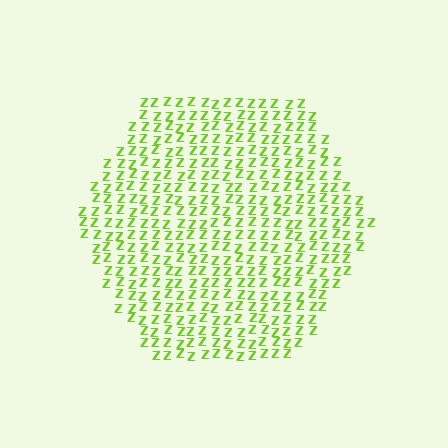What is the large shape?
The large shape is a hexagon.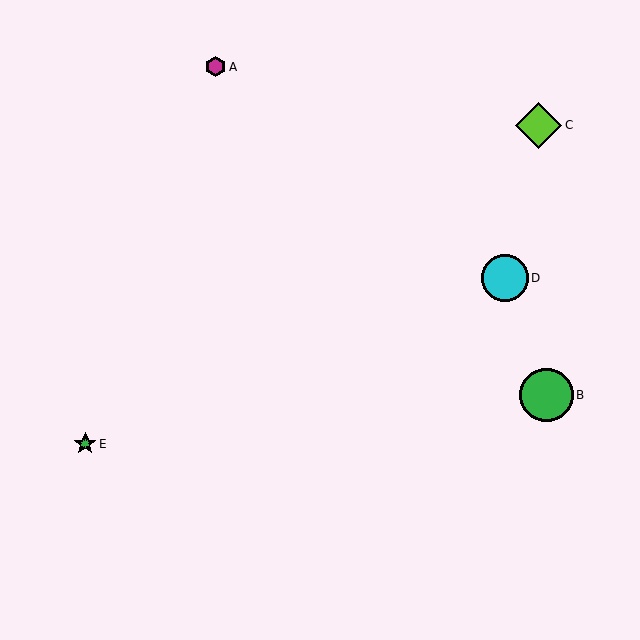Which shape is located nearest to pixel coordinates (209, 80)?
The magenta hexagon (labeled A) at (215, 67) is nearest to that location.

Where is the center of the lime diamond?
The center of the lime diamond is at (539, 125).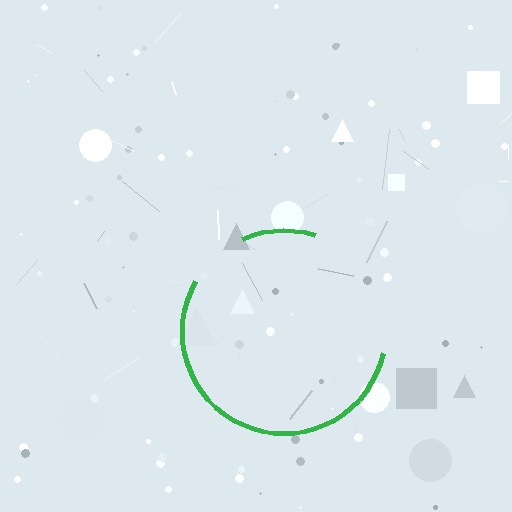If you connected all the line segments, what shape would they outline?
They would outline a circle.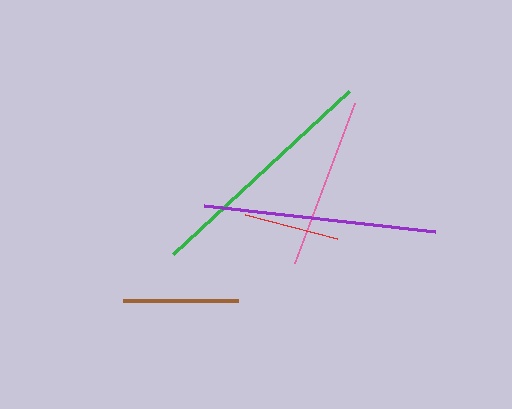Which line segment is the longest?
The green line is the longest at approximately 239 pixels.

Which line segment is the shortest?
The red line is the shortest at approximately 95 pixels.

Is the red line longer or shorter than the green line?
The green line is longer than the red line.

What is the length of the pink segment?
The pink segment is approximately 171 pixels long.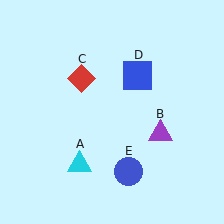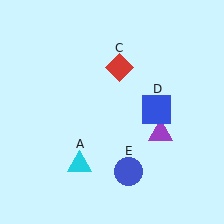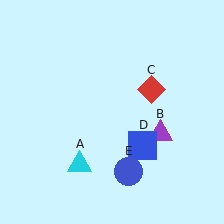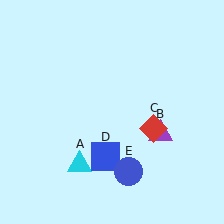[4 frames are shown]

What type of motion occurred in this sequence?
The red diamond (object C), blue square (object D) rotated clockwise around the center of the scene.